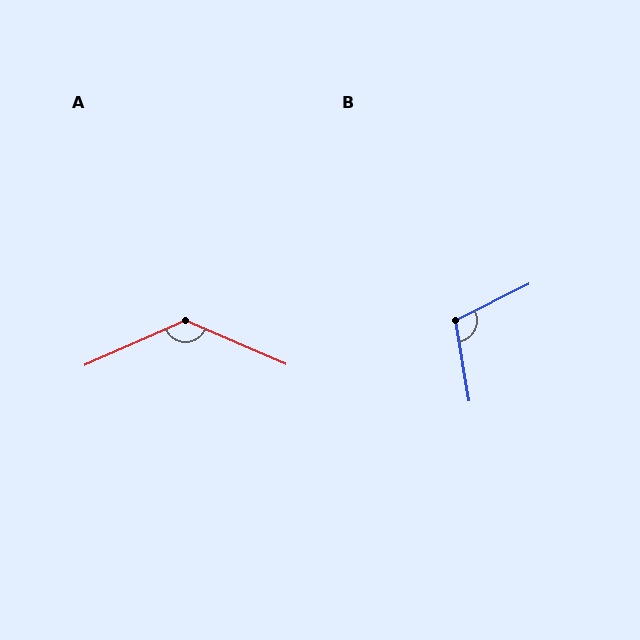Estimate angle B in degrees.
Approximately 107 degrees.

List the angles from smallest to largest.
B (107°), A (133°).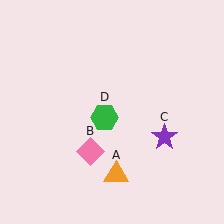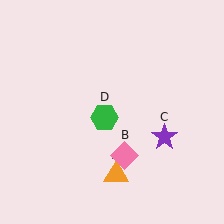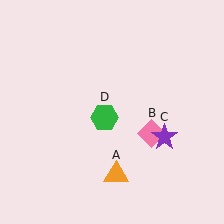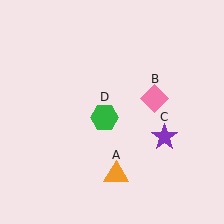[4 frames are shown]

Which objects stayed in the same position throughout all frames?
Orange triangle (object A) and purple star (object C) and green hexagon (object D) remained stationary.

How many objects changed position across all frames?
1 object changed position: pink diamond (object B).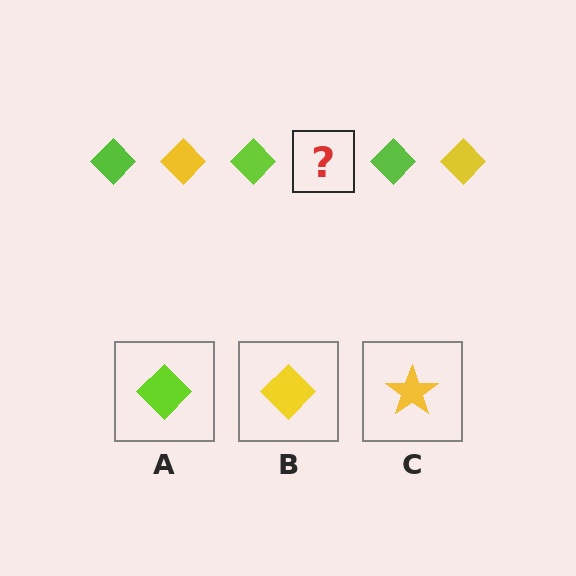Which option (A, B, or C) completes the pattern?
B.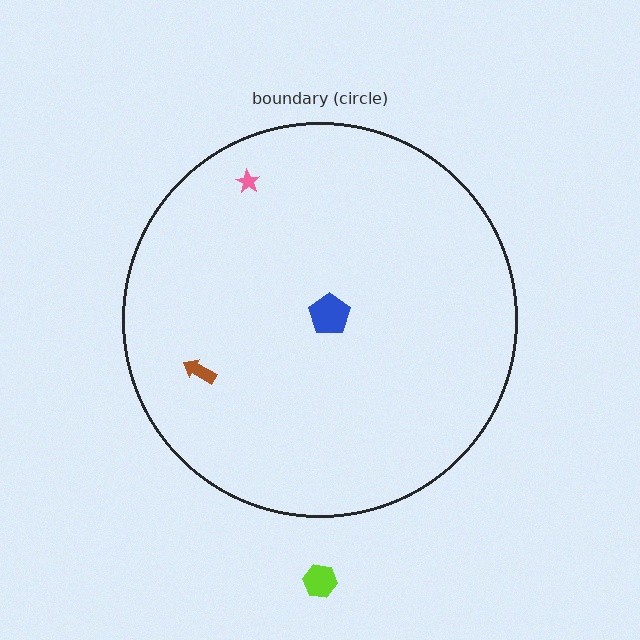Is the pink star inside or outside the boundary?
Inside.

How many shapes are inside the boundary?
3 inside, 1 outside.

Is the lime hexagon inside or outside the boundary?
Outside.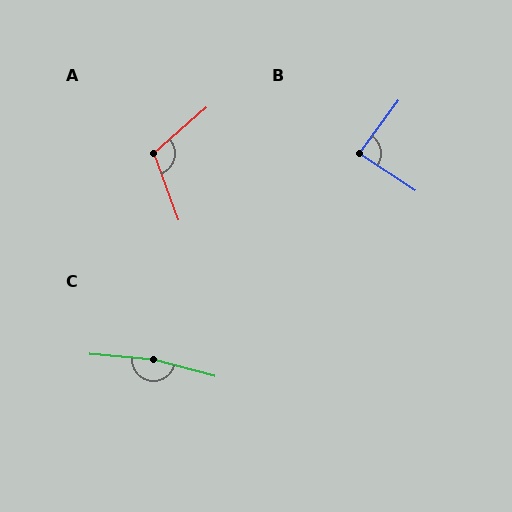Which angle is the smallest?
B, at approximately 87 degrees.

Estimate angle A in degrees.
Approximately 110 degrees.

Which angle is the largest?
C, at approximately 169 degrees.